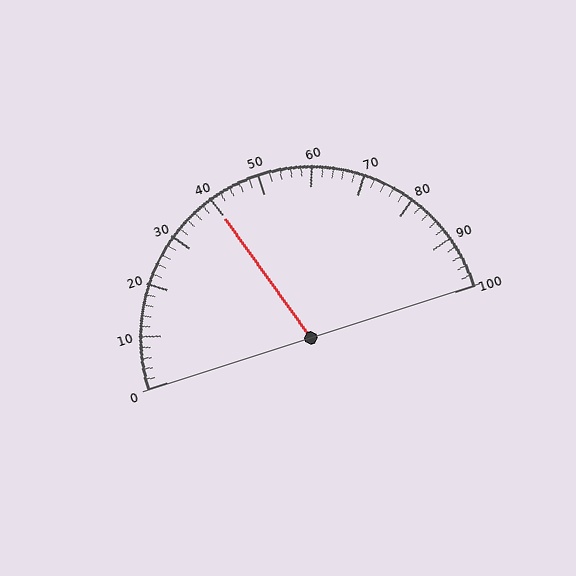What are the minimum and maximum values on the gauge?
The gauge ranges from 0 to 100.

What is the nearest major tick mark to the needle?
The nearest major tick mark is 40.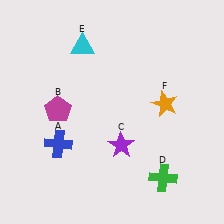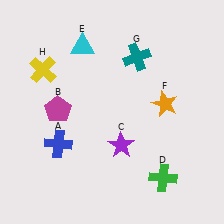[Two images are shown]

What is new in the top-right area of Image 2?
A teal cross (G) was added in the top-right area of Image 2.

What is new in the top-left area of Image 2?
A yellow cross (H) was added in the top-left area of Image 2.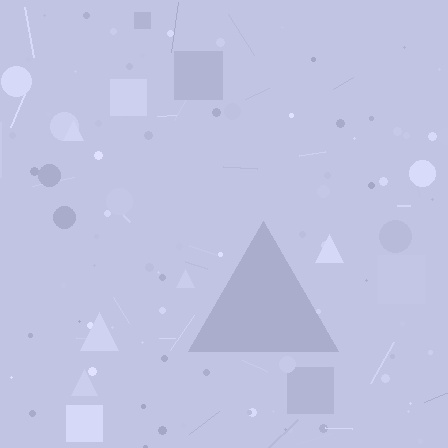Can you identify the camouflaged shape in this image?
The camouflaged shape is a triangle.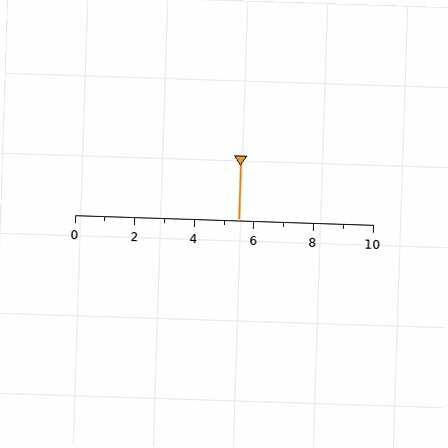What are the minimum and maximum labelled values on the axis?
The axis runs from 0 to 10.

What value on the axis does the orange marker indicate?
The marker indicates approximately 5.5.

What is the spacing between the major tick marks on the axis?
The major ticks are spaced 2 apart.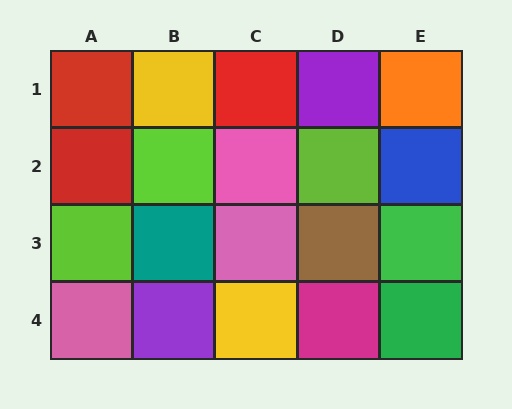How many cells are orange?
1 cell is orange.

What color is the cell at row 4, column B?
Purple.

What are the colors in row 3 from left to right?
Lime, teal, pink, brown, green.